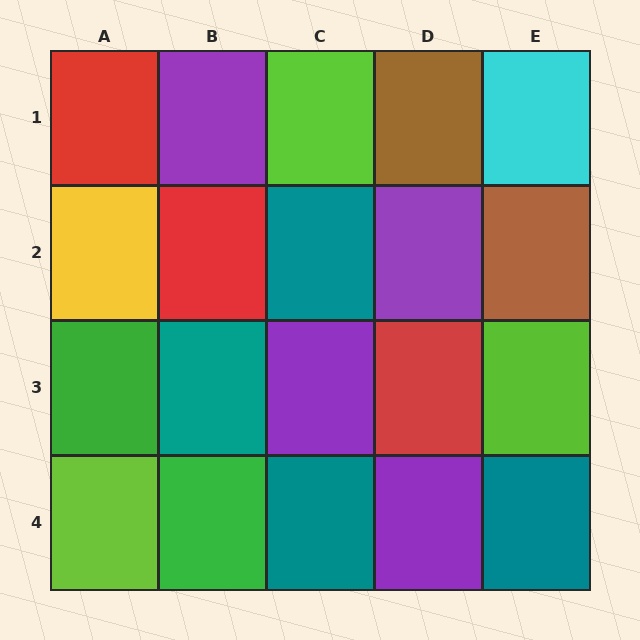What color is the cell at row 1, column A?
Red.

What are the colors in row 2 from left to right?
Yellow, red, teal, purple, brown.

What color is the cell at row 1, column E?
Cyan.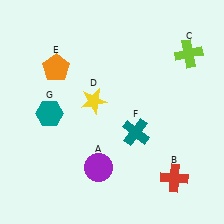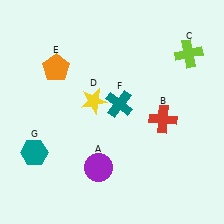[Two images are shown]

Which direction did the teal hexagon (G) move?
The teal hexagon (G) moved down.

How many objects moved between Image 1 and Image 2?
3 objects moved between the two images.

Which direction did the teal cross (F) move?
The teal cross (F) moved up.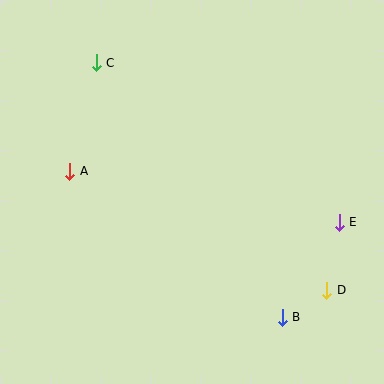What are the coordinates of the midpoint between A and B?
The midpoint between A and B is at (176, 244).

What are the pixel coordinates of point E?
Point E is at (339, 222).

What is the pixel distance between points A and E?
The distance between A and E is 274 pixels.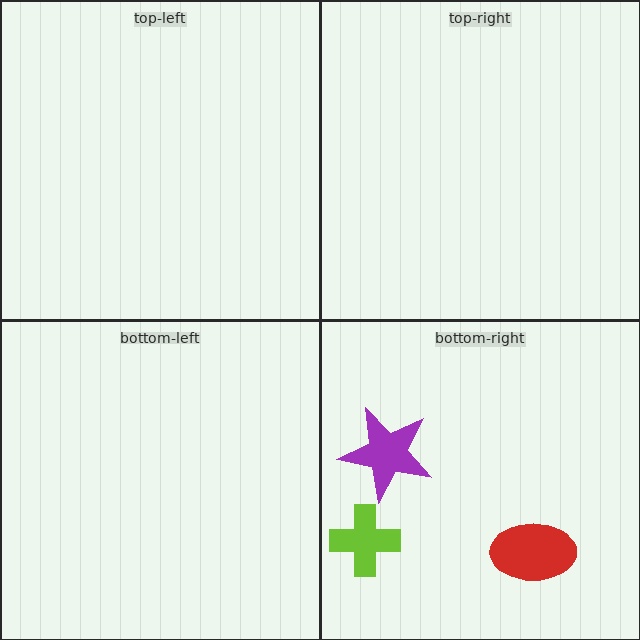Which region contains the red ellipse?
The bottom-right region.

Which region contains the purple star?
The bottom-right region.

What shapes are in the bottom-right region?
The lime cross, the purple star, the red ellipse.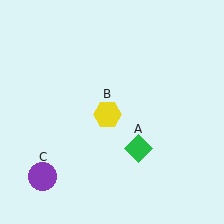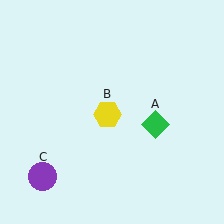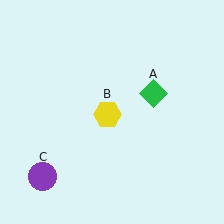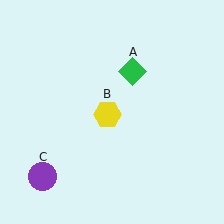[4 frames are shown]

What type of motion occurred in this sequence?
The green diamond (object A) rotated counterclockwise around the center of the scene.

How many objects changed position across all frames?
1 object changed position: green diamond (object A).